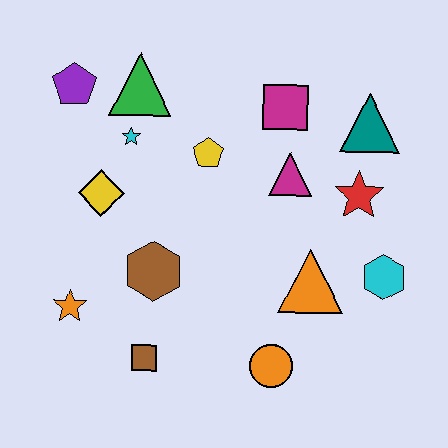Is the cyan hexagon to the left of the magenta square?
No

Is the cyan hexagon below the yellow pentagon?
Yes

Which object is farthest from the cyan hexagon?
The purple pentagon is farthest from the cyan hexagon.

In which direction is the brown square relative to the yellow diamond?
The brown square is below the yellow diamond.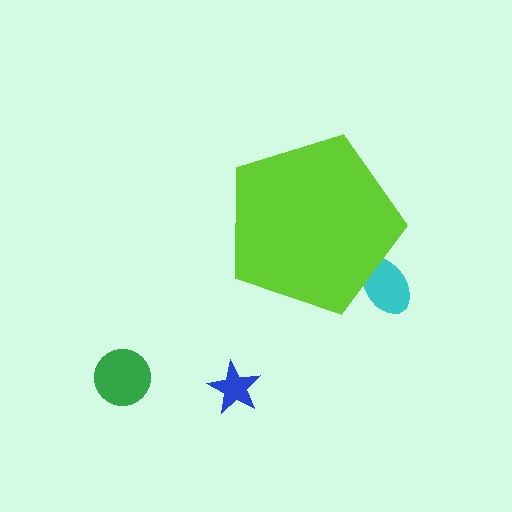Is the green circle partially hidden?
No, the green circle is fully visible.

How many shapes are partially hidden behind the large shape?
1 shape is partially hidden.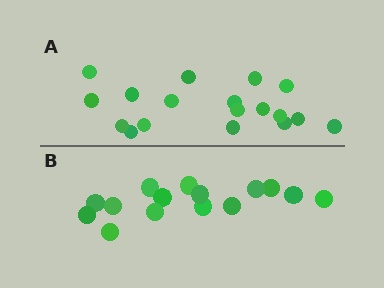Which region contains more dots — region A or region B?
Region A (the top region) has more dots.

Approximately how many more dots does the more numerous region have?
Region A has just a few more — roughly 2 or 3 more dots than region B.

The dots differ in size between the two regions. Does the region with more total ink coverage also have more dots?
No. Region B has more total ink coverage because its dots are larger, but region A actually contains more individual dots. Total area can be misleading — the number of items is what matters here.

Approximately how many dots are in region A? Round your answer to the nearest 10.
About 20 dots. (The exact count is 18, which rounds to 20.)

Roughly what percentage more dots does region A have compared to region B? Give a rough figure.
About 20% more.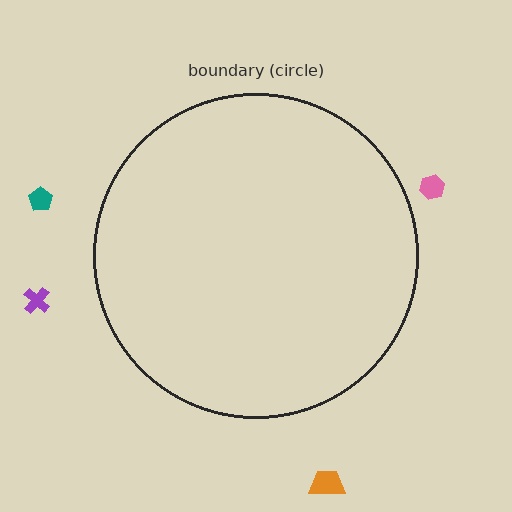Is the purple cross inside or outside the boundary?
Outside.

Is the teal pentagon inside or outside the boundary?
Outside.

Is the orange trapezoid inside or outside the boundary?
Outside.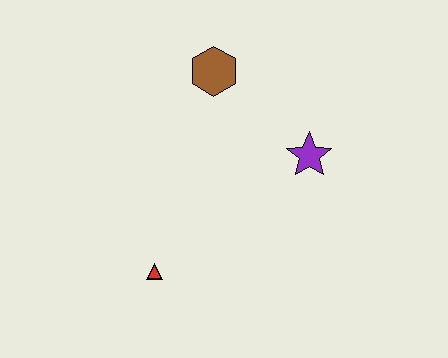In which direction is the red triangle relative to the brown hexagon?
The red triangle is below the brown hexagon.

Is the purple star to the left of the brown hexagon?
No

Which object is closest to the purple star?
The brown hexagon is closest to the purple star.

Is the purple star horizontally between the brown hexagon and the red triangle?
No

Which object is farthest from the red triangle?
The brown hexagon is farthest from the red triangle.